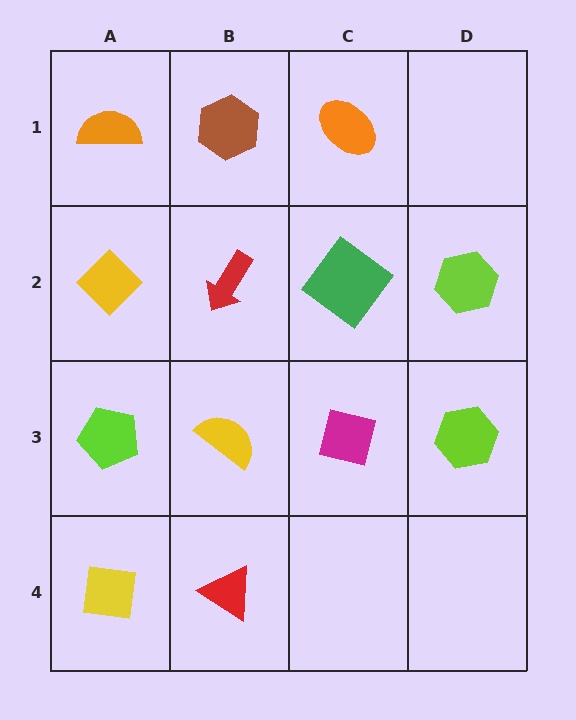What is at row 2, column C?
A green diamond.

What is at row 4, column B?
A red triangle.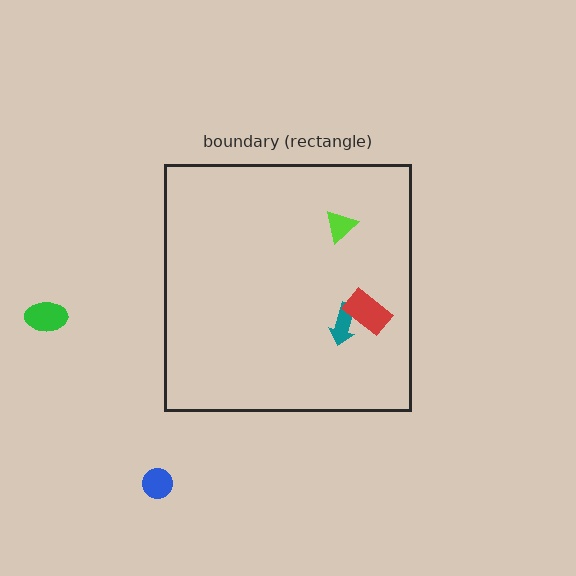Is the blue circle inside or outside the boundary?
Outside.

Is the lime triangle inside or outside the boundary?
Inside.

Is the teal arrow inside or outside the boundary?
Inside.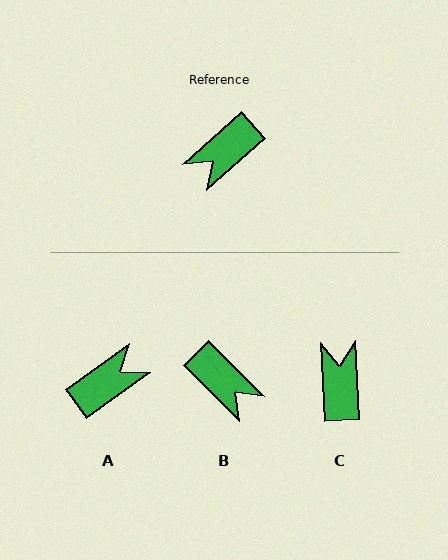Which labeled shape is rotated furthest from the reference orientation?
A, about 174 degrees away.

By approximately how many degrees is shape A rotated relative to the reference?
Approximately 174 degrees counter-clockwise.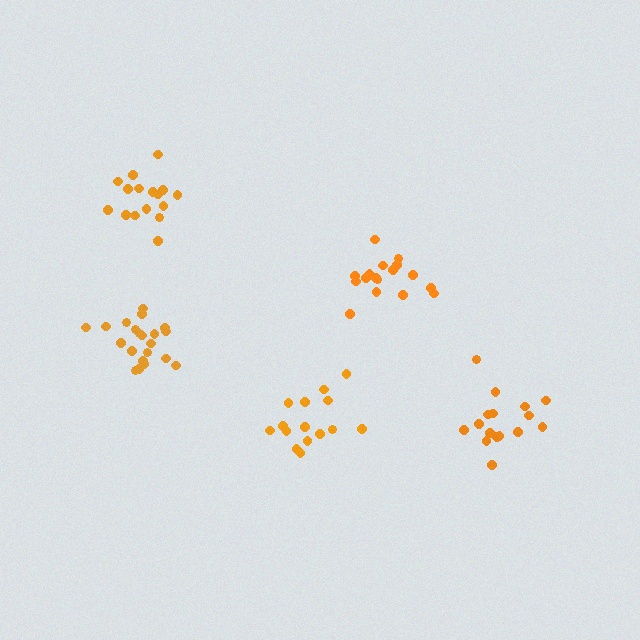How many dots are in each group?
Group 1: 21 dots, Group 2: 17 dots, Group 3: 17 dots, Group 4: 16 dots, Group 5: 15 dots (86 total).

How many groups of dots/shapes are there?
There are 5 groups.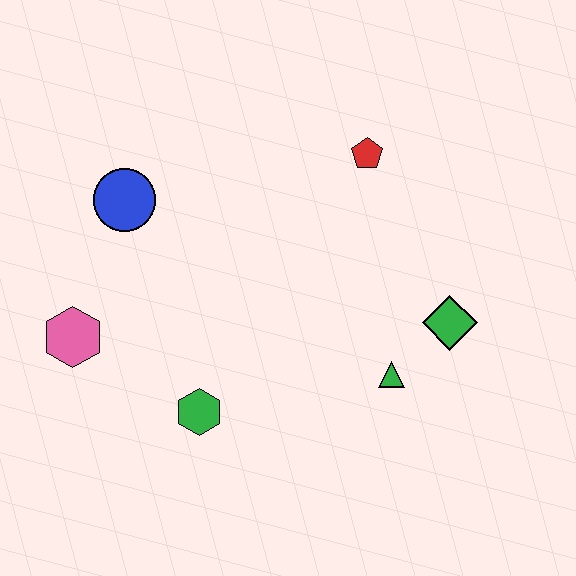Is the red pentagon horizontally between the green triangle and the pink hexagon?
Yes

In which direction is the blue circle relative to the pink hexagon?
The blue circle is above the pink hexagon.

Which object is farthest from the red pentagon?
The pink hexagon is farthest from the red pentagon.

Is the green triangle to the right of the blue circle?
Yes